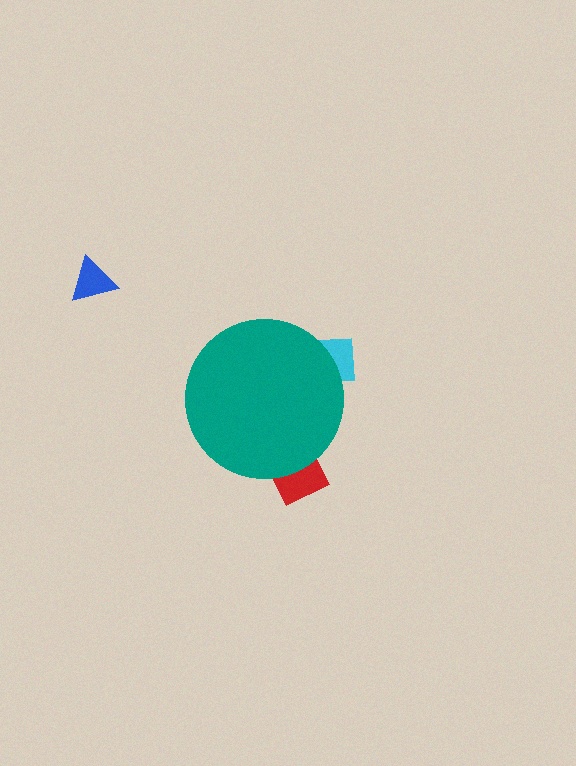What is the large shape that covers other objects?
A teal circle.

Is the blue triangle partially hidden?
No, the blue triangle is fully visible.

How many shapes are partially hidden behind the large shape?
2 shapes are partially hidden.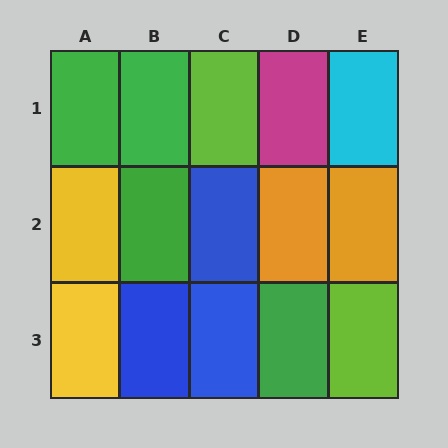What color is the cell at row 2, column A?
Yellow.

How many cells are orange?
2 cells are orange.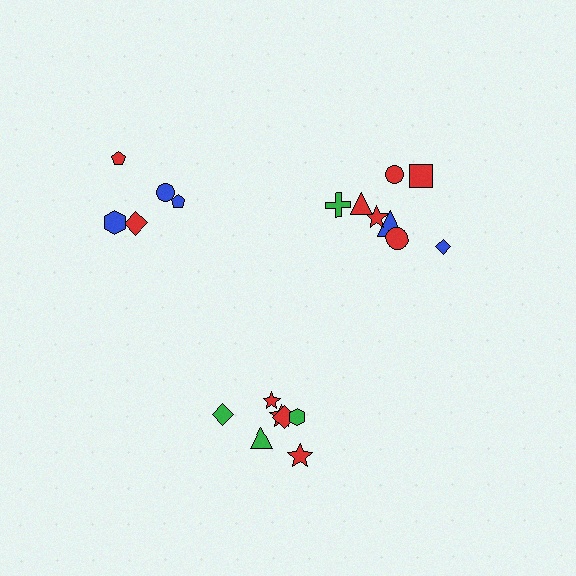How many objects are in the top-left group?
There are 5 objects.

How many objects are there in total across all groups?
There are 20 objects.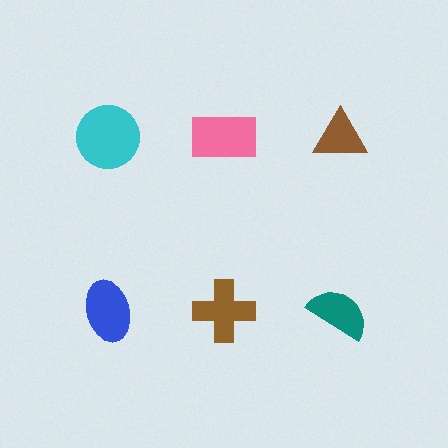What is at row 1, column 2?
A pink rectangle.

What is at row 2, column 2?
A brown cross.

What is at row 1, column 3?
A brown triangle.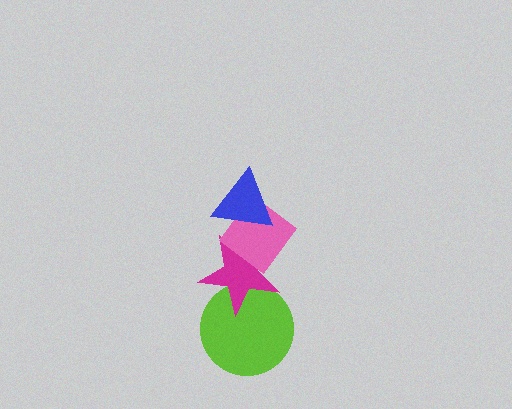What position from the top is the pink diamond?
The pink diamond is 2nd from the top.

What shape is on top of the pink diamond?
The blue triangle is on top of the pink diamond.